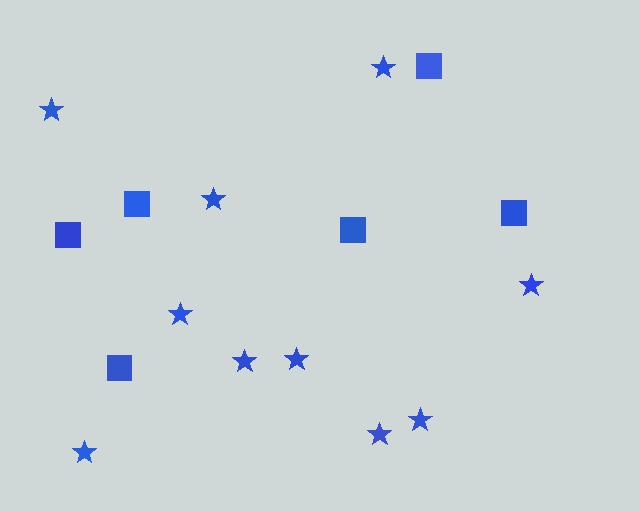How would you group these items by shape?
There are 2 groups: one group of stars (10) and one group of squares (6).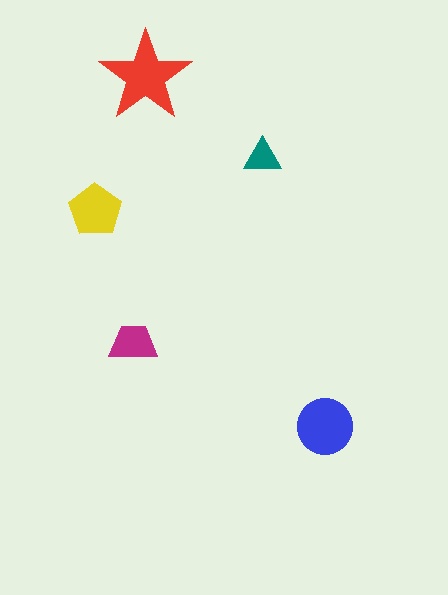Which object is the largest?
The red star.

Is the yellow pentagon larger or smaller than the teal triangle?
Larger.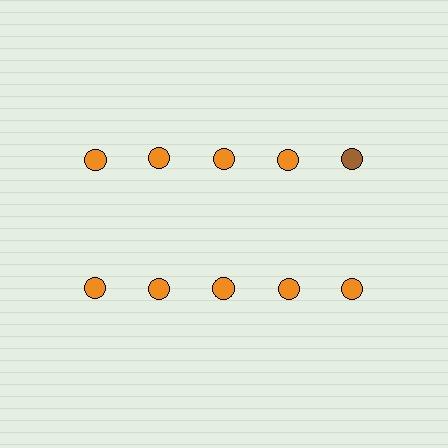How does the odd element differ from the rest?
It has a different color: brown instead of orange.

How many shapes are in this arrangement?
There are 10 shapes arranged in a grid pattern.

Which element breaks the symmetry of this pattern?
The brown circle in the top row, rightmost column breaks the symmetry. All other shapes are orange circles.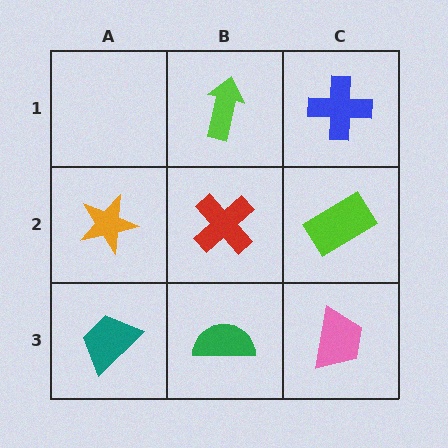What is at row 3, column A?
A teal trapezoid.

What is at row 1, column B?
A lime arrow.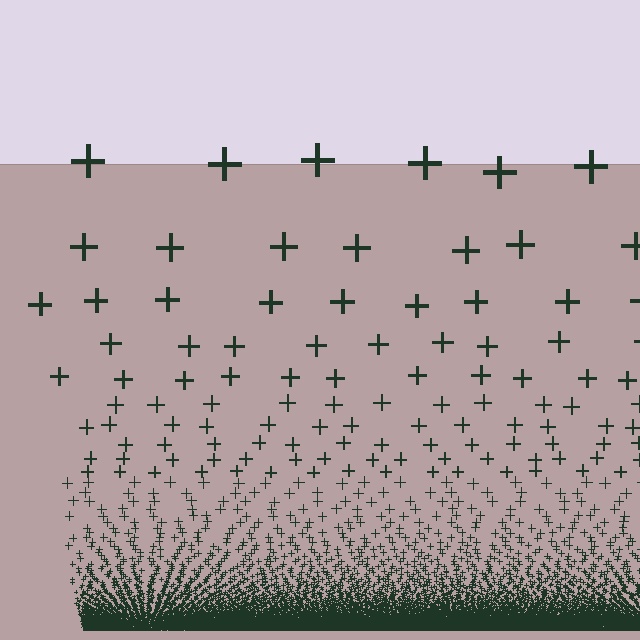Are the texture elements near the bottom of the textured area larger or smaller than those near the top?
Smaller. The gradient is inverted — elements near the bottom are smaller and denser.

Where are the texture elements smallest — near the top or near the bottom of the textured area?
Near the bottom.